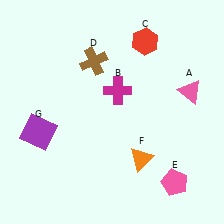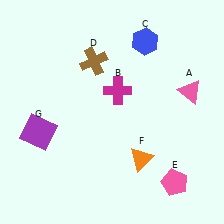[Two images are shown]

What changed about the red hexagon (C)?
In Image 1, C is red. In Image 2, it changed to blue.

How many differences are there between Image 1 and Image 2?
There is 1 difference between the two images.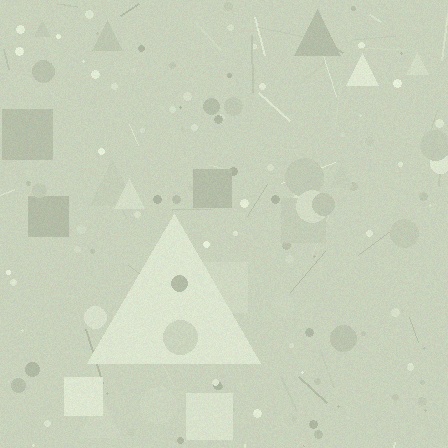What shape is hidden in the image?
A triangle is hidden in the image.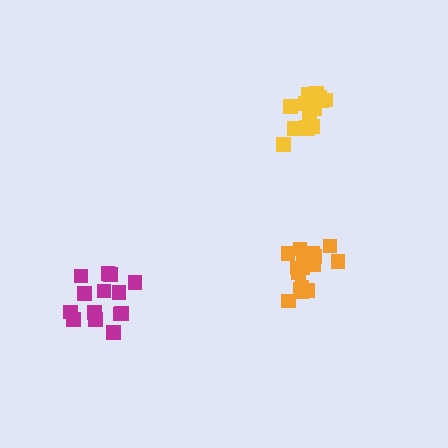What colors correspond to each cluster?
The clusters are colored: magenta, orange, yellow.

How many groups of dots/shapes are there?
There are 3 groups.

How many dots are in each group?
Group 1: 14 dots, Group 2: 17 dots, Group 3: 16 dots (47 total).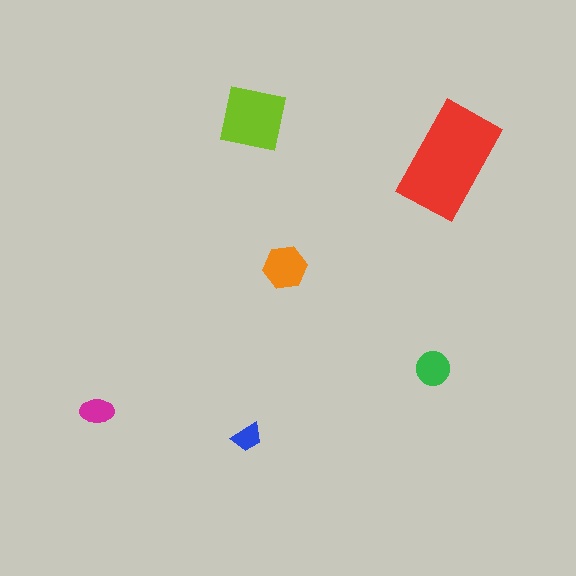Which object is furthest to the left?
The magenta ellipse is leftmost.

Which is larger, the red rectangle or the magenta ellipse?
The red rectangle.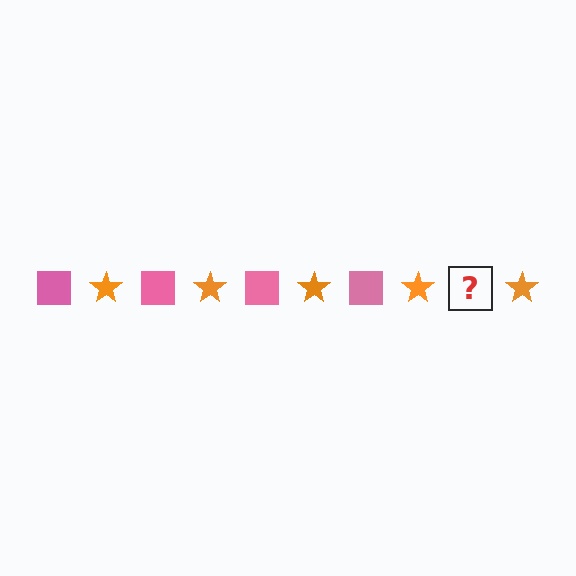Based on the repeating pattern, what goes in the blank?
The blank should be a pink square.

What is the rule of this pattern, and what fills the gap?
The rule is that the pattern alternates between pink square and orange star. The gap should be filled with a pink square.